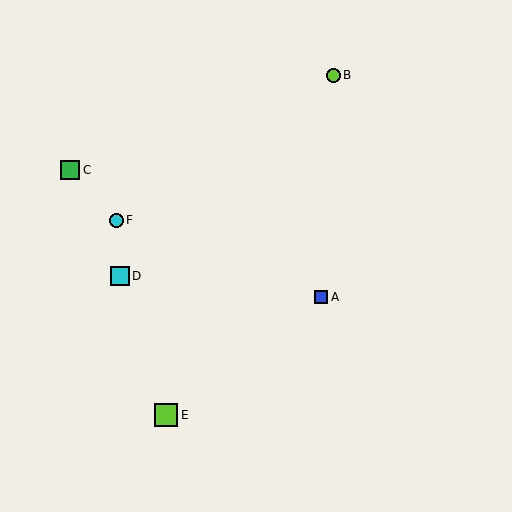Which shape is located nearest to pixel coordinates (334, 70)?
The lime circle (labeled B) at (333, 75) is nearest to that location.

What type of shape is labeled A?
Shape A is a blue square.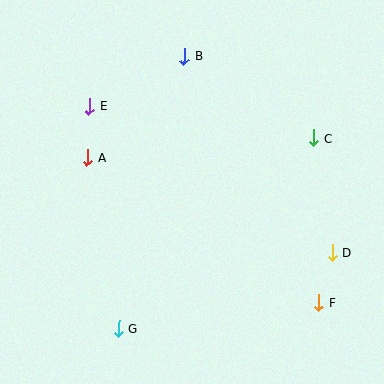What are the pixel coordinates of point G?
Point G is at (119, 329).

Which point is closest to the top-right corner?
Point C is closest to the top-right corner.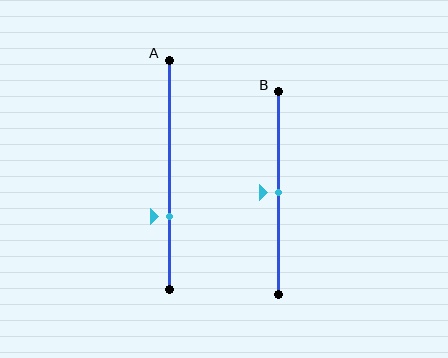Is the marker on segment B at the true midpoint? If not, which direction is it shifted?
Yes, the marker on segment B is at the true midpoint.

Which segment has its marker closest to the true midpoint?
Segment B has its marker closest to the true midpoint.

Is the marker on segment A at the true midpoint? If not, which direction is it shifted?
No, the marker on segment A is shifted downward by about 18% of the segment length.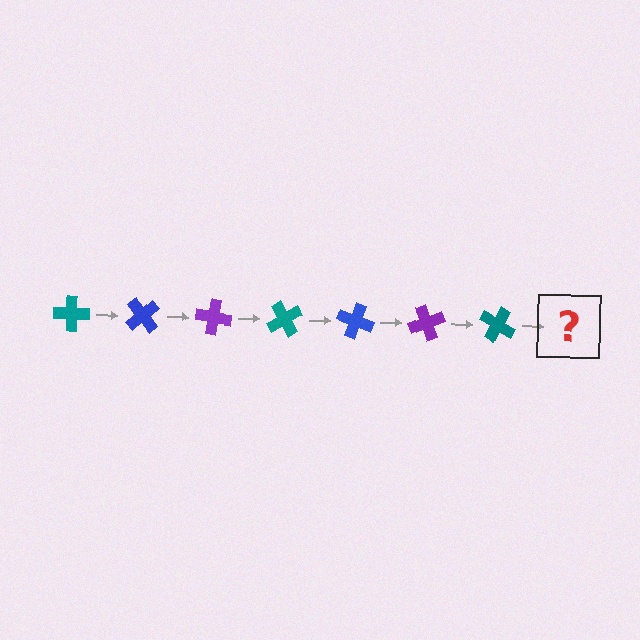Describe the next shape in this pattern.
It should be a blue cross, rotated 350 degrees from the start.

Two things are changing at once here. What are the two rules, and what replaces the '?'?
The two rules are that it rotates 50 degrees each step and the color cycles through teal, blue, and purple. The '?' should be a blue cross, rotated 350 degrees from the start.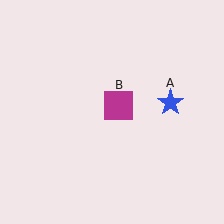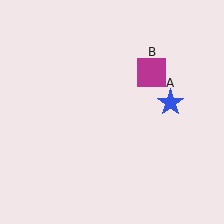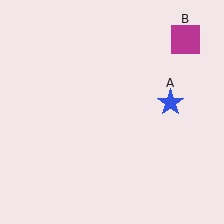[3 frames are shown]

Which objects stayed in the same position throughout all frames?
Blue star (object A) remained stationary.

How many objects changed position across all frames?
1 object changed position: magenta square (object B).